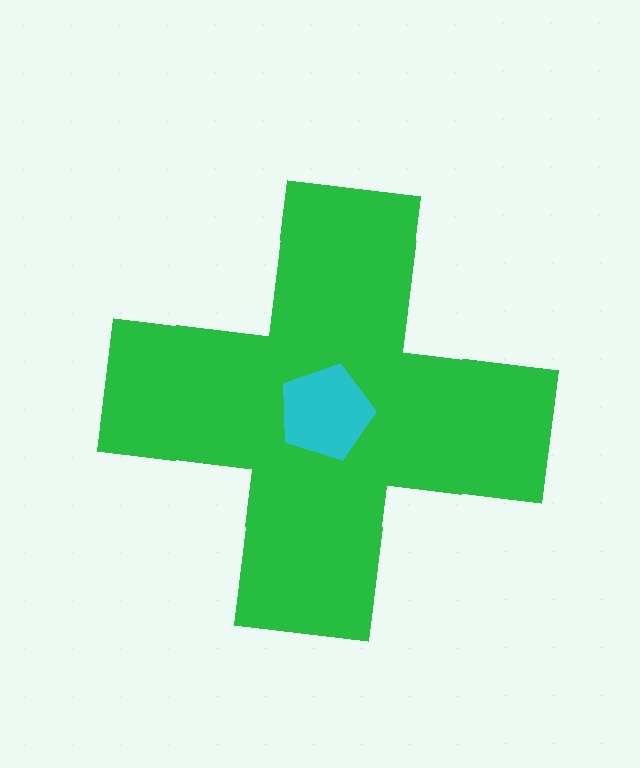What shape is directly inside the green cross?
The cyan pentagon.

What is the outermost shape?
The green cross.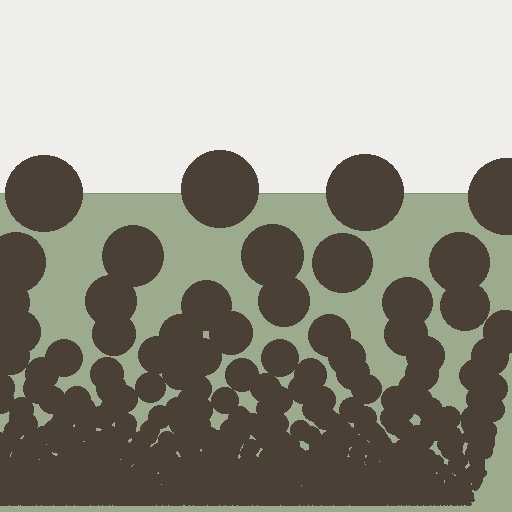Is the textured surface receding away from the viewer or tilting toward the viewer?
The surface appears to tilt toward the viewer. Texture elements get larger and sparser toward the top.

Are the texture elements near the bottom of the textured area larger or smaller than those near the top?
Smaller. The gradient is inverted — elements near the bottom are smaller and denser.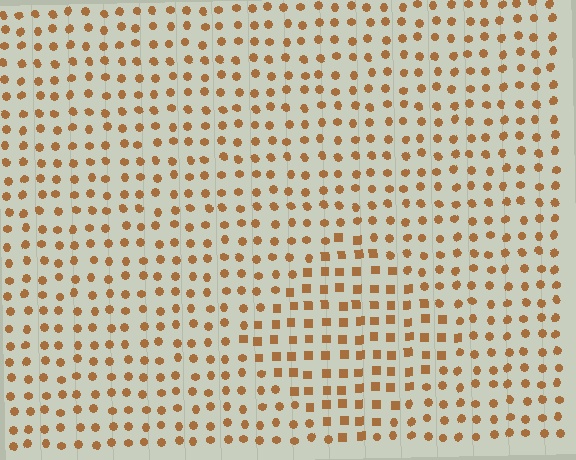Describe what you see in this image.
The image is filled with small brown elements arranged in a uniform grid. A diamond-shaped region contains squares, while the surrounding area contains circles. The boundary is defined purely by the change in element shape.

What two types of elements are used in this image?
The image uses squares inside the diamond region and circles outside it.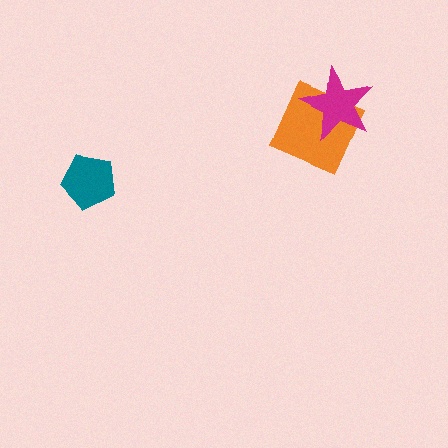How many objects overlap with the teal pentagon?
0 objects overlap with the teal pentagon.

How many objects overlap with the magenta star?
1 object overlaps with the magenta star.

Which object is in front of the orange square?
The magenta star is in front of the orange square.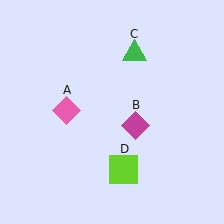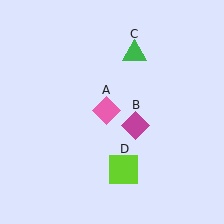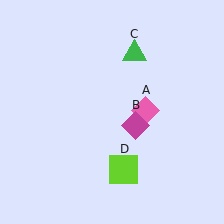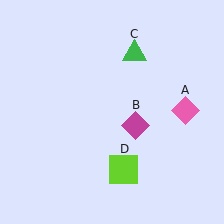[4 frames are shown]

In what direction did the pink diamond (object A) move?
The pink diamond (object A) moved right.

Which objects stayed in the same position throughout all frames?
Magenta diamond (object B) and green triangle (object C) and lime square (object D) remained stationary.